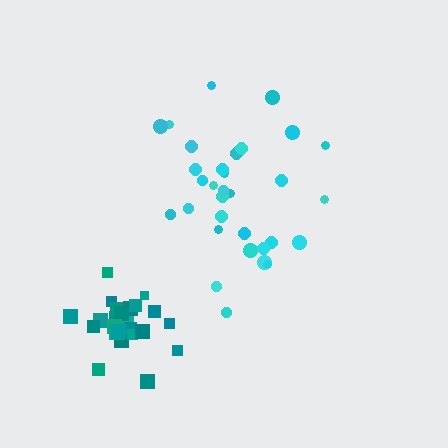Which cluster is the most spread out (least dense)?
Cyan.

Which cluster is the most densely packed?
Teal.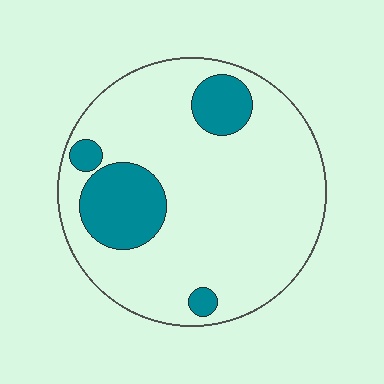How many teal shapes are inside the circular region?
4.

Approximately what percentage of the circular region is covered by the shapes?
Approximately 20%.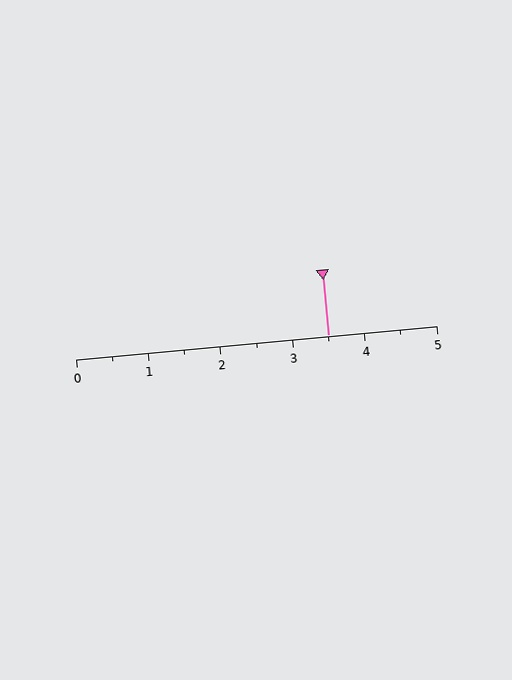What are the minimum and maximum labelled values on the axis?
The axis runs from 0 to 5.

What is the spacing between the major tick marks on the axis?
The major ticks are spaced 1 apart.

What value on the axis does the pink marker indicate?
The marker indicates approximately 3.5.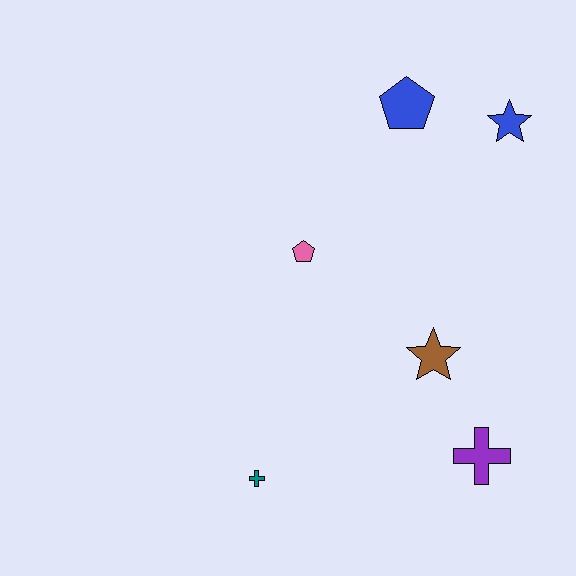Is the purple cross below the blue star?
Yes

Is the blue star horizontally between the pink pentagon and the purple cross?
No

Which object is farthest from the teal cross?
The blue star is farthest from the teal cross.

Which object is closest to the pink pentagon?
The brown star is closest to the pink pentagon.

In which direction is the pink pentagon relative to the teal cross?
The pink pentagon is above the teal cross.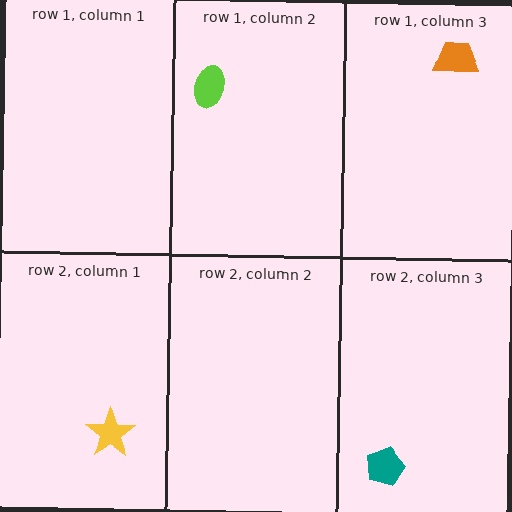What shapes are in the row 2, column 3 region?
The teal pentagon.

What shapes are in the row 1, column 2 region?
The lime ellipse.